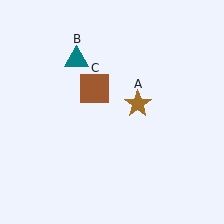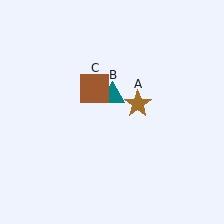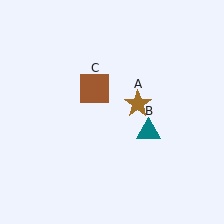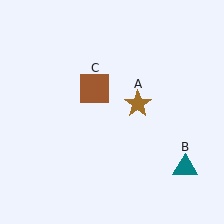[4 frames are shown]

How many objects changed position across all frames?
1 object changed position: teal triangle (object B).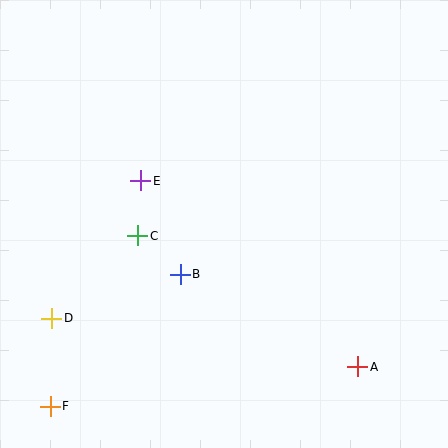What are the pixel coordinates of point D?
Point D is at (52, 318).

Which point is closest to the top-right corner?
Point E is closest to the top-right corner.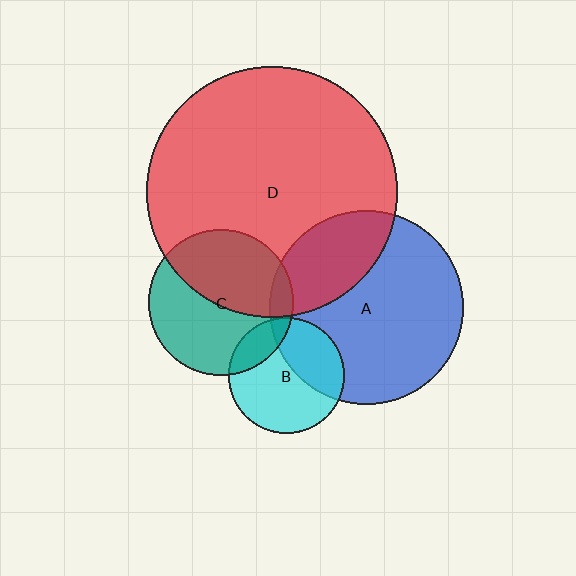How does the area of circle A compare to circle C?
Approximately 1.8 times.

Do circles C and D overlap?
Yes.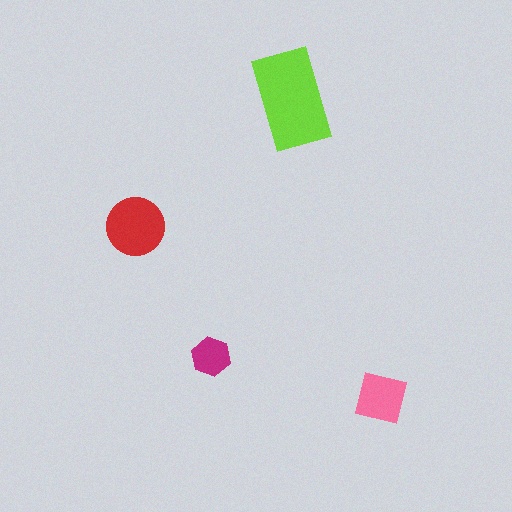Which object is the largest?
The lime rectangle.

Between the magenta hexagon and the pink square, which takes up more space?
The pink square.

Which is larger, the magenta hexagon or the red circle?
The red circle.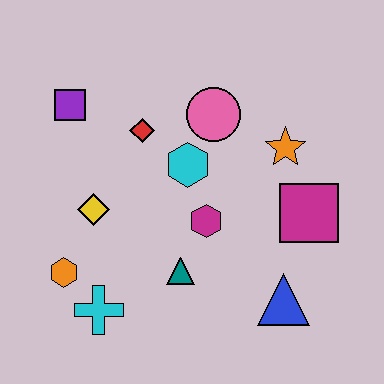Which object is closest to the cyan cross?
The orange hexagon is closest to the cyan cross.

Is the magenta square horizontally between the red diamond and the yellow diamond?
No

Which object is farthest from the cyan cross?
The orange star is farthest from the cyan cross.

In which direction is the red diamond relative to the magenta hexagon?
The red diamond is above the magenta hexagon.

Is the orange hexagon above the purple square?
No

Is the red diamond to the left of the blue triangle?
Yes